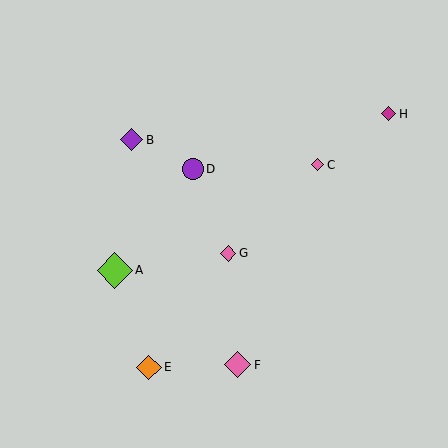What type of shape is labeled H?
Shape H is a magenta diamond.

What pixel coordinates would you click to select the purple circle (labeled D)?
Click at (193, 169) to select the purple circle D.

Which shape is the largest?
The lime diamond (labeled A) is the largest.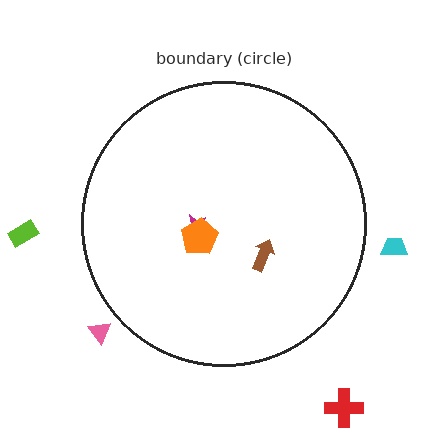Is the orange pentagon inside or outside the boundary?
Inside.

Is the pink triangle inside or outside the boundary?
Outside.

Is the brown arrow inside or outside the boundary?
Inside.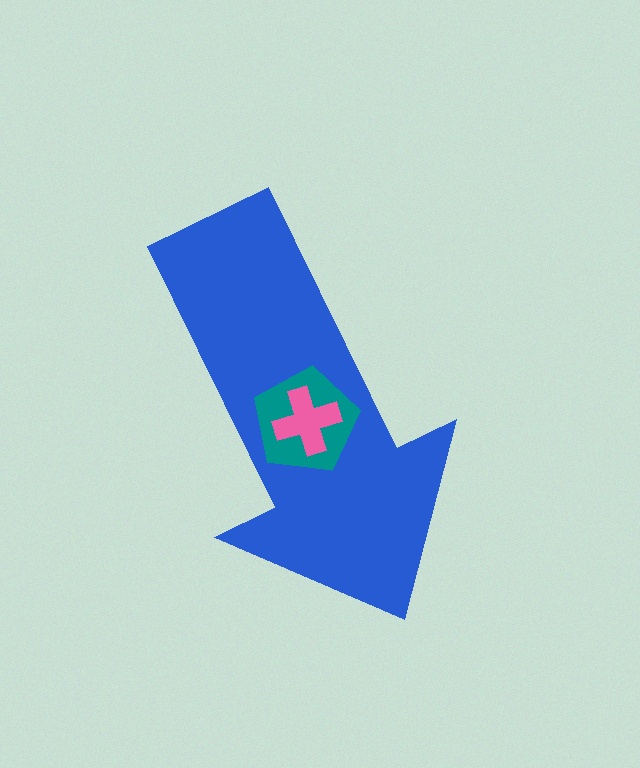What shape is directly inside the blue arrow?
The teal pentagon.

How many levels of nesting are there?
3.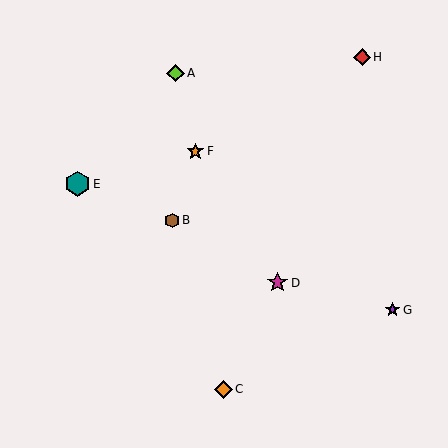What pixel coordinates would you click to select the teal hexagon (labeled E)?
Click at (77, 184) to select the teal hexagon E.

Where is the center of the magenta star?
The center of the magenta star is at (278, 283).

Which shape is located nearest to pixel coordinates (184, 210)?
The brown hexagon (labeled B) at (172, 221) is nearest to that location.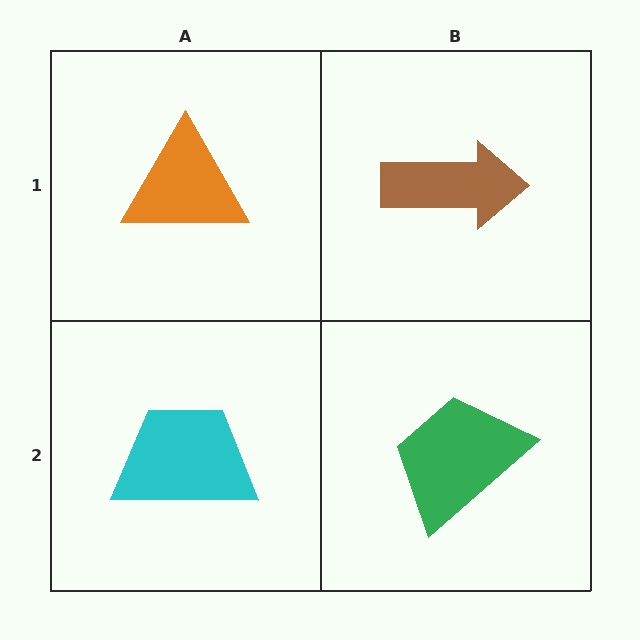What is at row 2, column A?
A cyan trapezoid.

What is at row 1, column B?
A brown arrow.